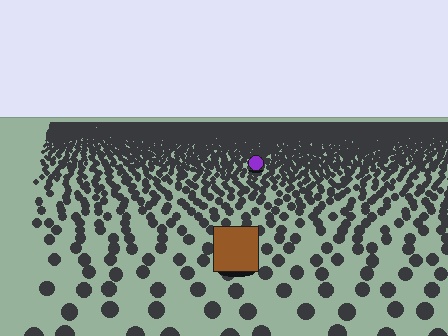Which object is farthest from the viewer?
The purple circle is farthest from the viewer. It appears smaller and the ground texture around it is denser.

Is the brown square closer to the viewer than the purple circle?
Yes. The brown square is closer — you can tell from the texture gradient: the ground texture is coarser near it.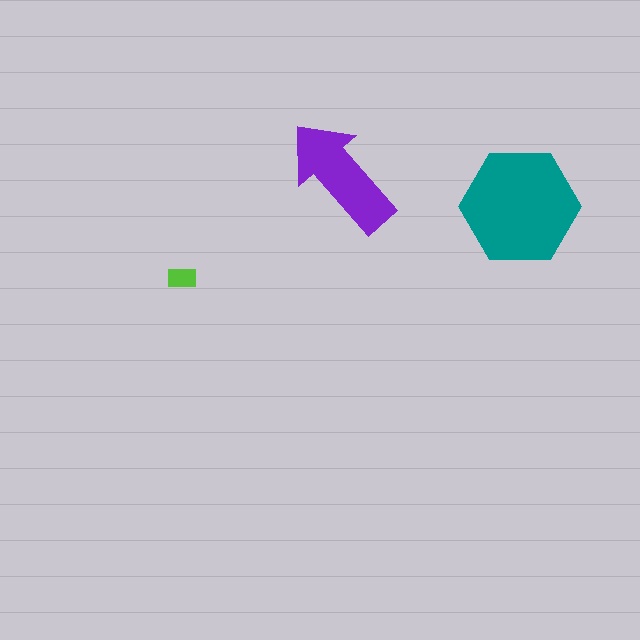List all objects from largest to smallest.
The teal hexagon, the purple arrow, the lime rectangle.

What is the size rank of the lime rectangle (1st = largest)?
3rd.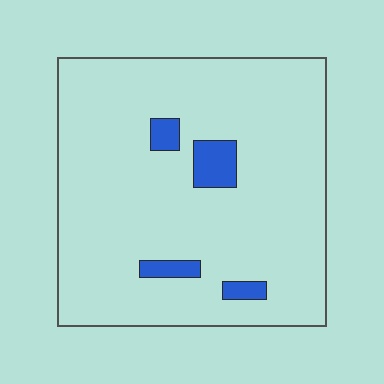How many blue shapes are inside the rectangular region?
4.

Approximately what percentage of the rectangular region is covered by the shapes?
Approximately 5%.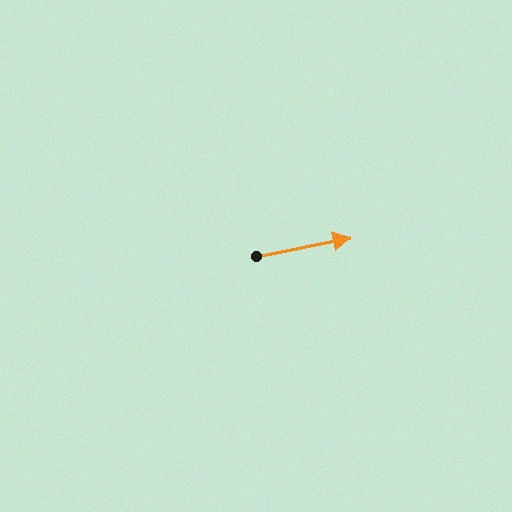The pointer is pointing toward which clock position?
Roughly 3 o'clock.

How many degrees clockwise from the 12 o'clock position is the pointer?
Approximately 79 degrees.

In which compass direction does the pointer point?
East.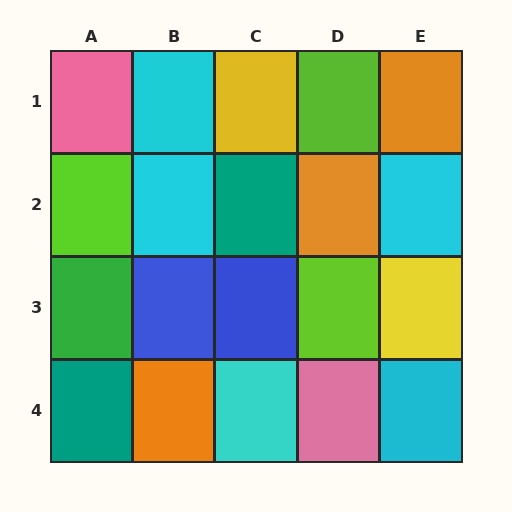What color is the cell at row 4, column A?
Teal.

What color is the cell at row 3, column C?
Blue.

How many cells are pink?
2 cells are pink.